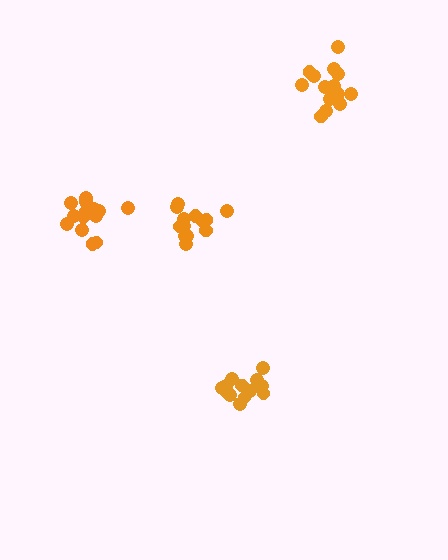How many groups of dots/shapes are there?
There are 4 groups.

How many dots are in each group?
Group 1: 14 dots, Group 2: 13 dots, Group 3: 14 dots, Group 4: 13 dots (54 total).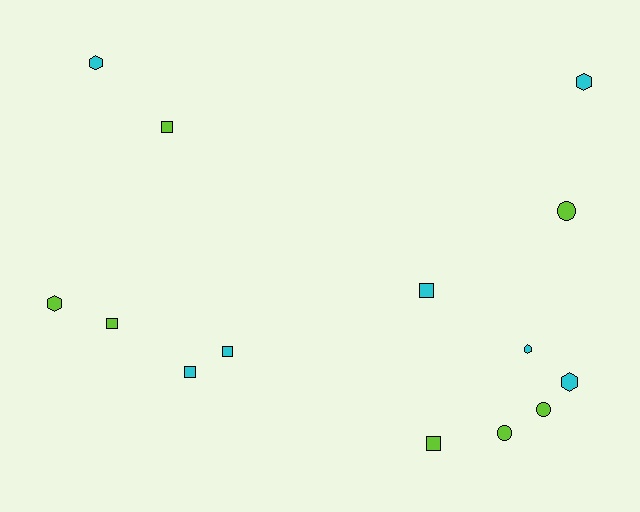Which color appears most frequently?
Cyan, with 7 objects.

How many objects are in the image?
There are 14 objects.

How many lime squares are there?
There are 3 lime squares.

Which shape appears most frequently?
Square, with 6 objects.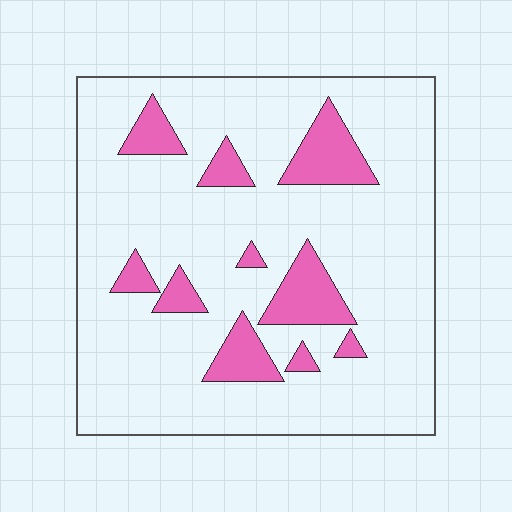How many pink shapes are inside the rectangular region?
10.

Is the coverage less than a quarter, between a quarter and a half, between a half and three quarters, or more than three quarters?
Less than a quarter.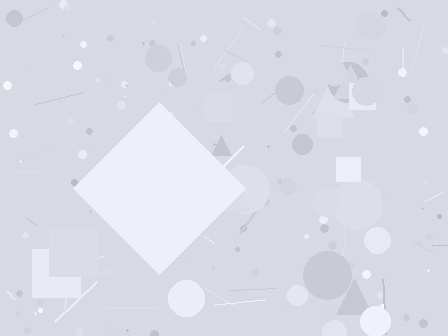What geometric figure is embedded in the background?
A diamond is embedded in the background.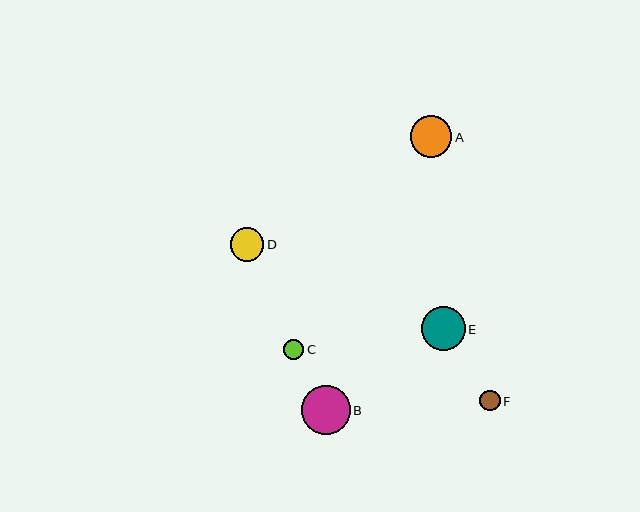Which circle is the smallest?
Circle C is the smallest with a size of approximately 20 pixels.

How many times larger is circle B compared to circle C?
Circle B is approximately 2.4 times the size of circle C.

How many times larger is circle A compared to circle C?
Circle A is approximately 2.1 times the size of circle C.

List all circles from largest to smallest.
From largest to smallest: B, E, A, D, F, C.